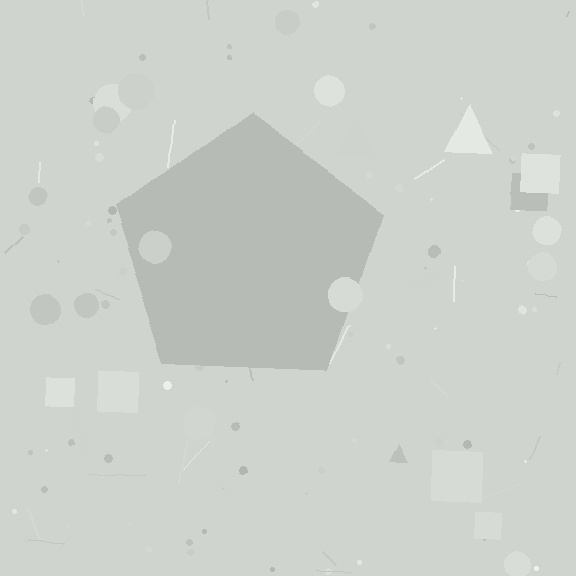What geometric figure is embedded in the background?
A pentagon is embedded in the background.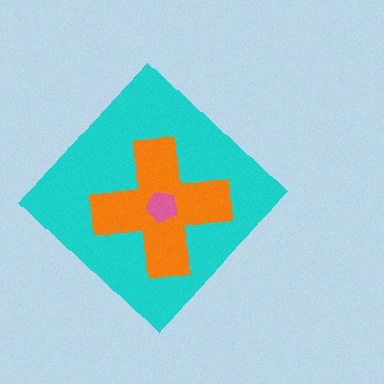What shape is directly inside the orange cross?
The pink pentagon.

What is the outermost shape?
The cyan diamond.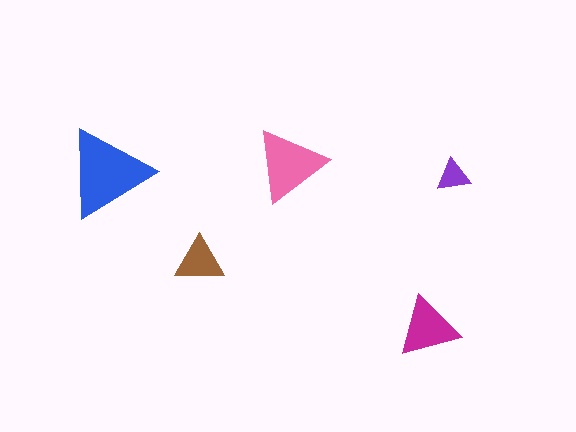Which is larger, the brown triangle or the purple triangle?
The brown one.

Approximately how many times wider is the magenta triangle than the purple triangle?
About 2 times wider.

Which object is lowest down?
The magenta triangle is bottommost.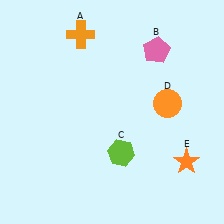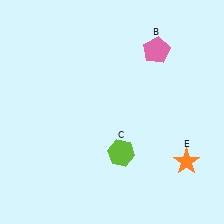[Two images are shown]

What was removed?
The orange circle (D), the orange cross (A) were removed in Image 2.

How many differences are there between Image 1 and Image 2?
There are 2 differences between the two images.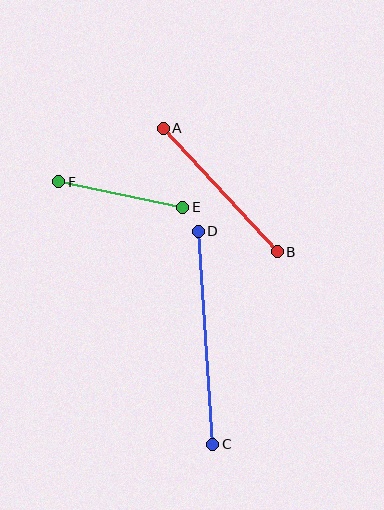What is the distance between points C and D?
The distance is approximately 214 pixels.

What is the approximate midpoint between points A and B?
The midpoint is at approximately (220, 190) pixels.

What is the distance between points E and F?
The distance is approximately 127 pixels.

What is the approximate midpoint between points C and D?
The midpoint is at approximately (206, 338) pixels.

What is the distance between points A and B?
The distance is approximately 168 pixels.